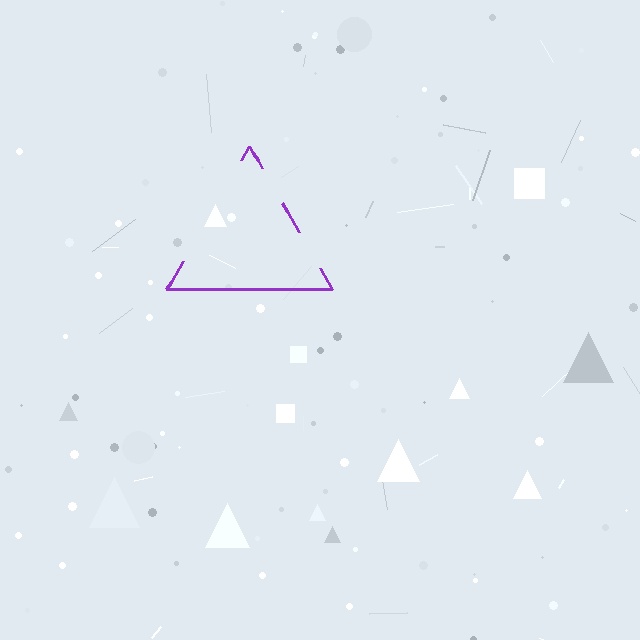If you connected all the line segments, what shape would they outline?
They would outline a triangle.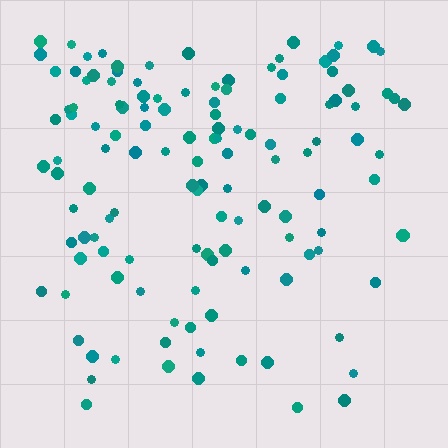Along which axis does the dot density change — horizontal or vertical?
Vertical.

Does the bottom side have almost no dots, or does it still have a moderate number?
Still a moderate number, just noticeably fewer than the top.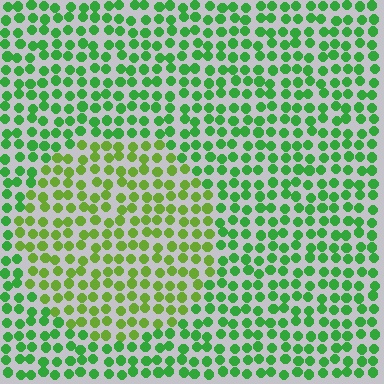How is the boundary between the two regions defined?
The boundary is defined purely by a slight shift in hue (about 32 degrees). Spacing, size, and orientation are identical on both sides.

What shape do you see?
I see a circle.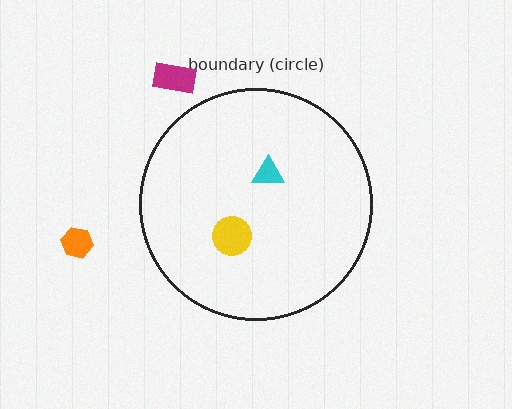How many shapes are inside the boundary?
2 inside, 2 outside.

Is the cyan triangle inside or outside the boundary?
Inside.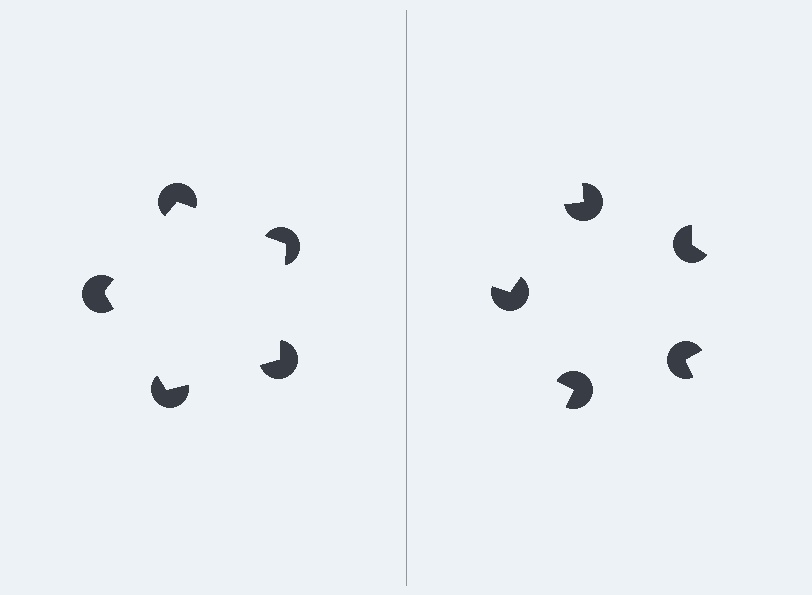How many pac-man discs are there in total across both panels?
10 — 5 on each side.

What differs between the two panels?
The pac-man discs are positioned identically on both sides; only the wedge orientations differ. On the left they align to a pentagon; on the right they are misaligned.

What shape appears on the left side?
An illusory pentagon.